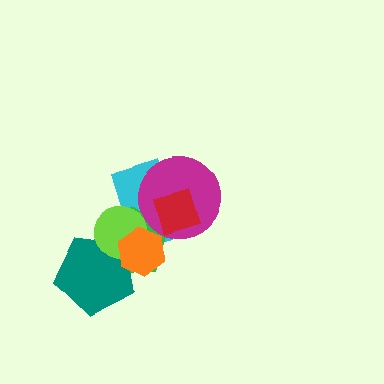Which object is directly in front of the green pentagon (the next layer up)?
The magenta circle is directly in front of the green pentagon.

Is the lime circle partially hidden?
Yes, it is partially covered by another shape.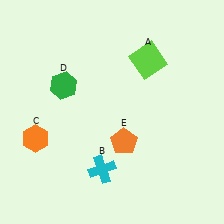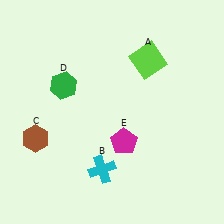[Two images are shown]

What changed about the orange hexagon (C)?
In Image 1, C is orange. In Image 2, it changed to brown.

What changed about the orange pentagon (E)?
In Image 1, E is orange. In Image 2, it changed to magenta.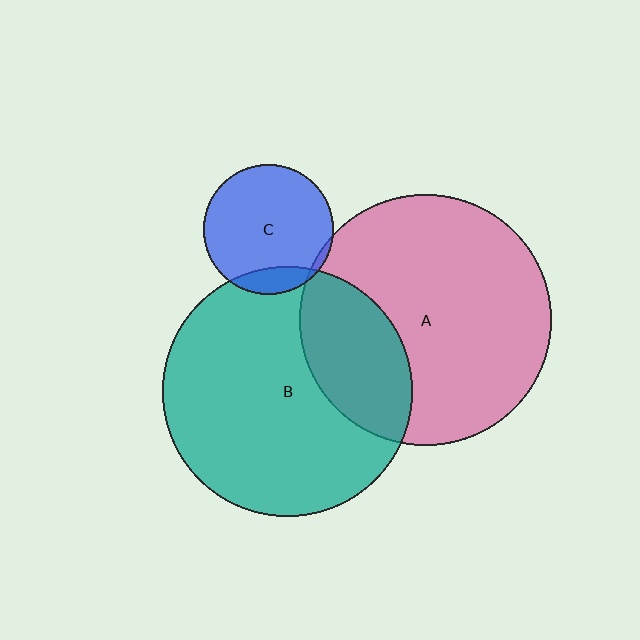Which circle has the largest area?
Circle A (pink).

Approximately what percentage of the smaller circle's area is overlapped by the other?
Approximately 25%.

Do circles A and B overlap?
Yes.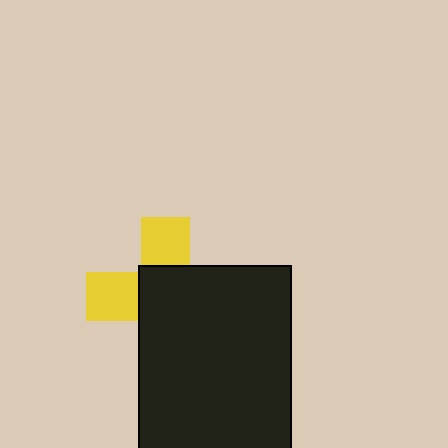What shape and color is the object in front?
The object in front is a black rectangle.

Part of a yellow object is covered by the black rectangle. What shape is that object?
It is a cross.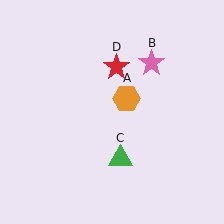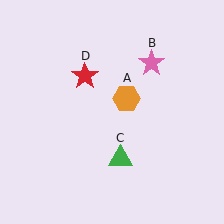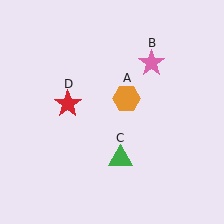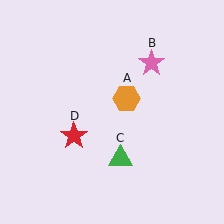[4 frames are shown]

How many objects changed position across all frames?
1 object changed position: red star (object D).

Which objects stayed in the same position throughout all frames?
Orange hexagon (object A) and pink star (object B) and green triangle (object C) remained stationary.